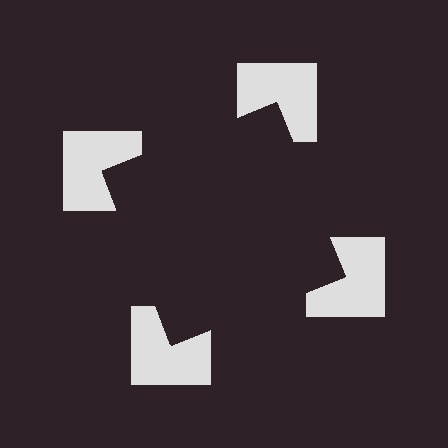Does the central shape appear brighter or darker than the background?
It typically appears slightly darker than the background, even though no actual brightness change is drawn.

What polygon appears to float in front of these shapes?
An illusory square — its edges are inferred from the aligned wedge cuts in the notched squares, not physically drawn.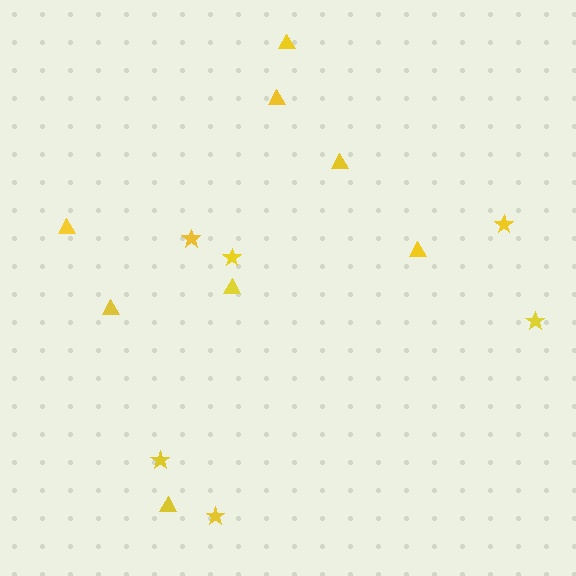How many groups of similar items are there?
There are 2 groups: one group of triangles (8) and one group of stars (6).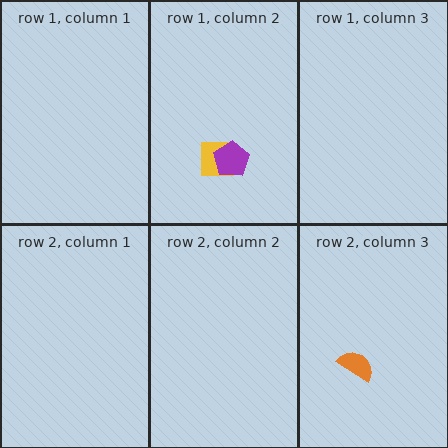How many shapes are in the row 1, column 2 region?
2.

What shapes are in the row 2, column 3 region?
The orange semicircle.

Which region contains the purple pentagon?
The row 1, column 2 region.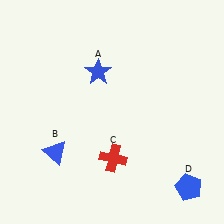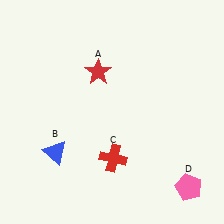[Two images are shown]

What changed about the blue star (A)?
In Image 1, A is blue. In Image 2, it changed to red.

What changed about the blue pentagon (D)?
In Image 1, D is blue. In Image 2, it changed to pink.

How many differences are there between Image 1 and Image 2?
There are 2 differences between the two images.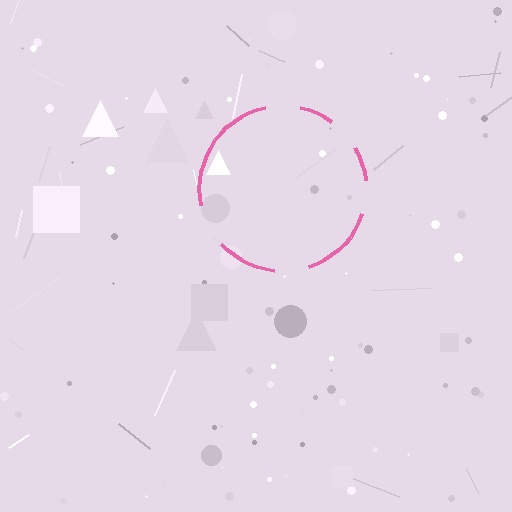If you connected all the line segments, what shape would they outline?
They would outline a circle.